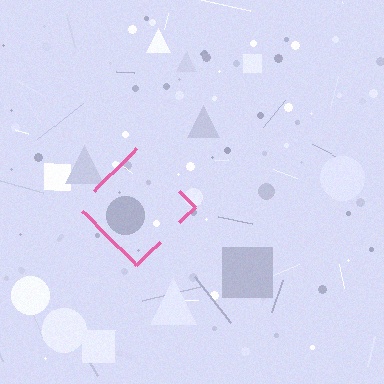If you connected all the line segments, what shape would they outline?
They would outline a diamond.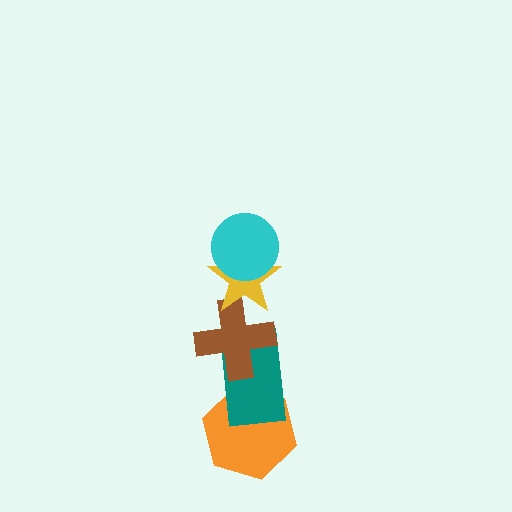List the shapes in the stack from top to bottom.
From top to bottom: the cyan circle, the yellow star, the brown cross, the teal rectangle, the orange hexagon.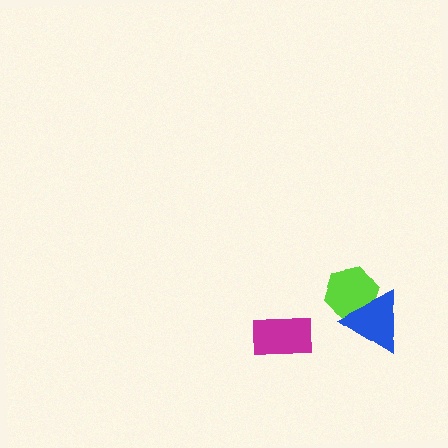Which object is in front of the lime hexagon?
The blue triangle is in front of the lime hexagon.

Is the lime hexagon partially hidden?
Yes, it is partially covered by another shape.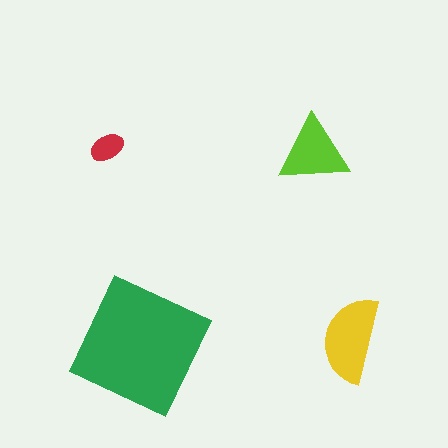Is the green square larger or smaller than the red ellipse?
Larger.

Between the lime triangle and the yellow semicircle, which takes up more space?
The yellow semicircle.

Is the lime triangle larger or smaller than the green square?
Smaller.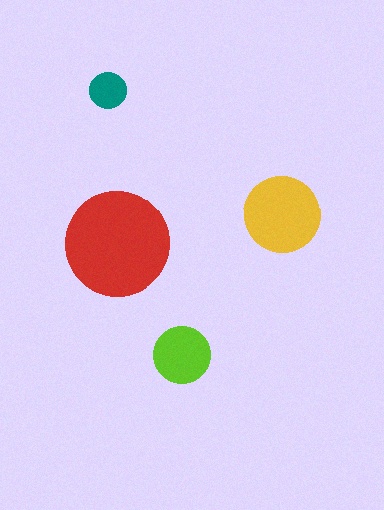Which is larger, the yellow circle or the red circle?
The red one.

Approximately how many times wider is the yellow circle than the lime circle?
About 1.5 times wider.